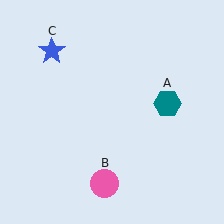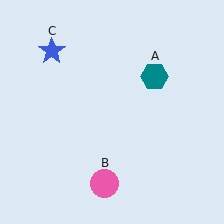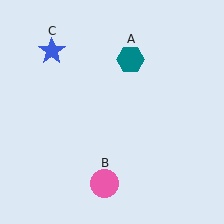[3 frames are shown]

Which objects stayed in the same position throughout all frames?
Pink circle (object B) and blue star (object C) remained stationary.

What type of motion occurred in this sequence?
The teal hexagon (object A) rotated counterclockwise around the center of the scene.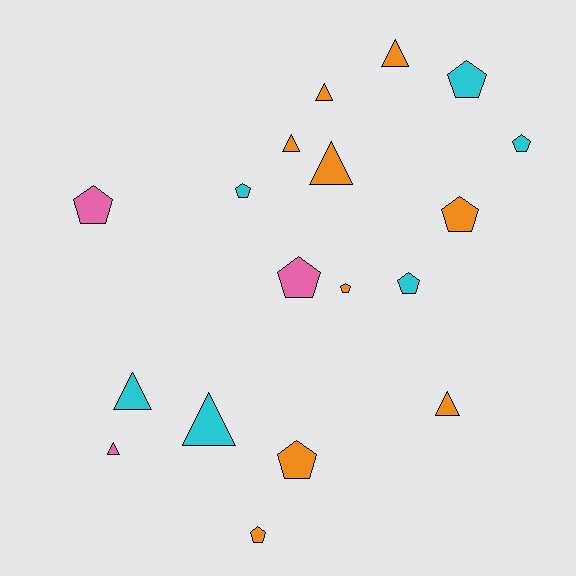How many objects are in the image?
There are 18 objects.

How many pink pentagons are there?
There are 2 pink pentagons.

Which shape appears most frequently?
Pentagon, with 10 objects.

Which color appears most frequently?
Orange, with 9 objects.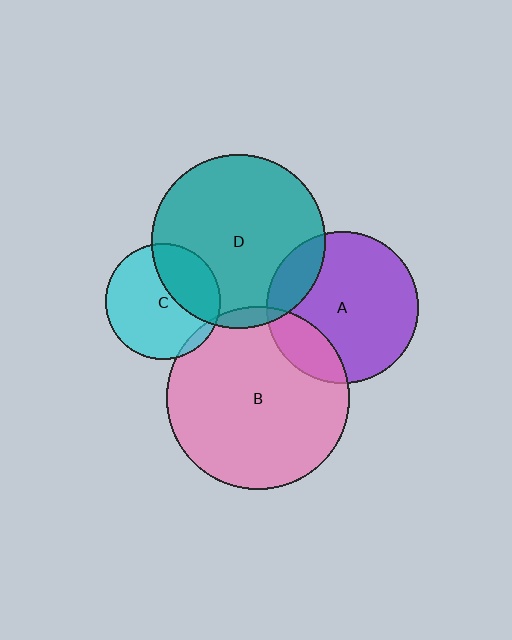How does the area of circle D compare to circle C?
Approximately 2.3 times.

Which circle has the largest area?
Circle B (pink).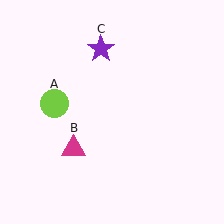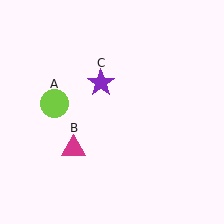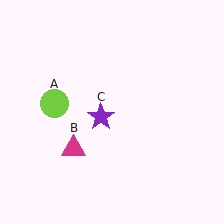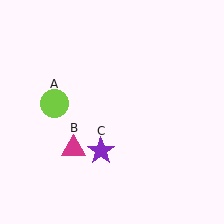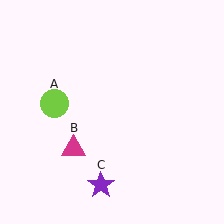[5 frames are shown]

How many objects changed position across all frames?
1 object changed position: purple star (object C).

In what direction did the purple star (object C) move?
The purple star (object C) moved down.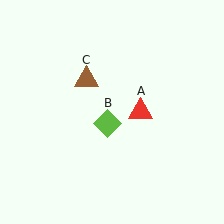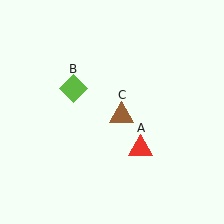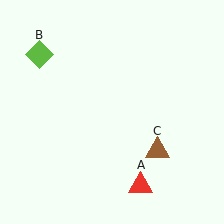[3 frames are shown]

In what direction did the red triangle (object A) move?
The red triangle (object A) moved down.